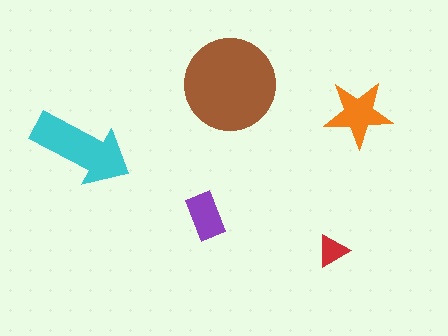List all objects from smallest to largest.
The red triangle, the purple rectangle, the orange star, the cyan arrow, the brown circle.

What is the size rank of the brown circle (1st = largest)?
1st.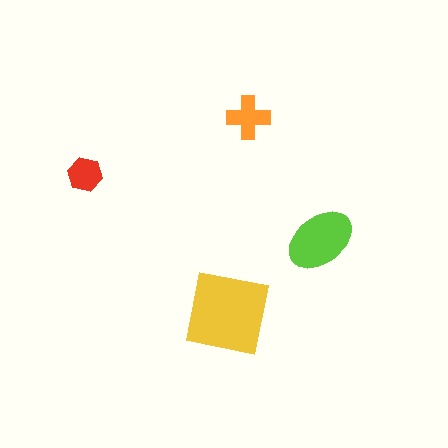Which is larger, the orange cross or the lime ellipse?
The lime ellipse.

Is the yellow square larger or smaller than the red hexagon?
Larger.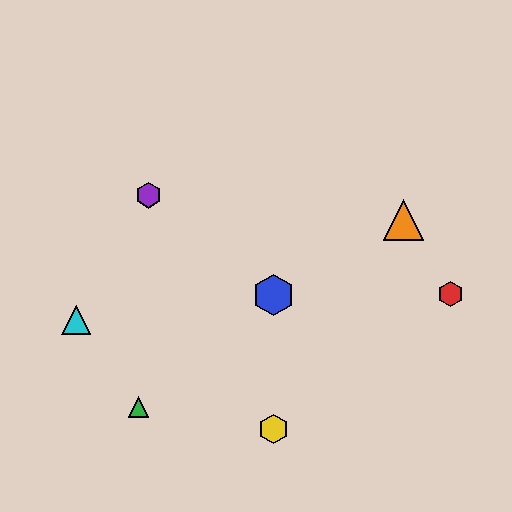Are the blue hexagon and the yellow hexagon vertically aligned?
Yes, both are at x≈273.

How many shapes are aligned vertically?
2 shapes (the blue hexagon, the yellow hexagon) are aligned vertically.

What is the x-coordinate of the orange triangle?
The orange triangle is at x≈403.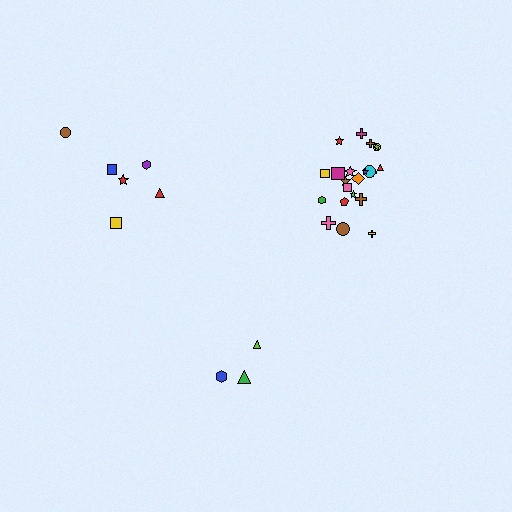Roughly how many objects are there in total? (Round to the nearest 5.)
Roughly 30 objects in total.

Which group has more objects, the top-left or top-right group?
The top-right group.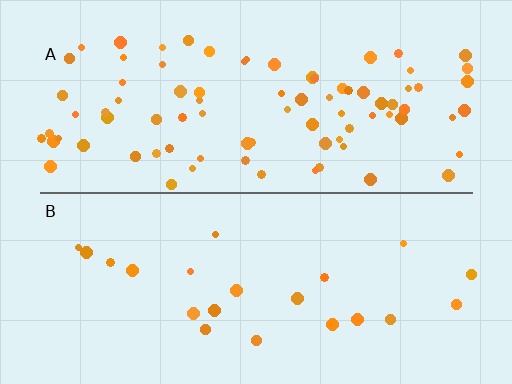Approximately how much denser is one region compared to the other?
Approximately 3.9× — region A over region B.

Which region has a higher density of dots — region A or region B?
A (the top).